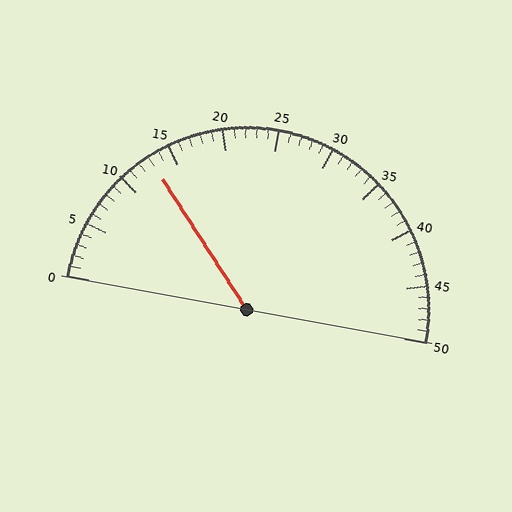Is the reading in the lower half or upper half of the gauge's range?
The reading is in the lower half of the range (0 to 50).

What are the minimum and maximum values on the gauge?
The gauge ranges from 0 to 50.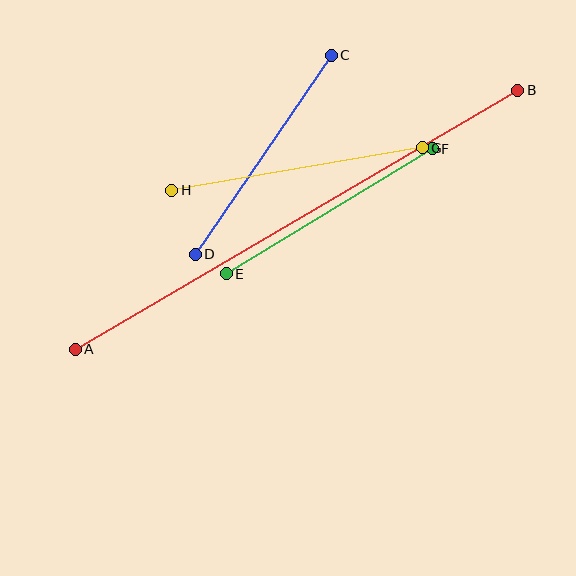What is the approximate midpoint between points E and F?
The midpoint is at approximately (329, 211) pixels.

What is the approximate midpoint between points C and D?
The midpoint is at approximately (263, 155) pixels.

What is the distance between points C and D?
The distance is approximately 241 pixels.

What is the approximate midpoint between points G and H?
The midpoint is at approximately (297, 169) pixels.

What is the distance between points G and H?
The distance is approximately 254 pixels.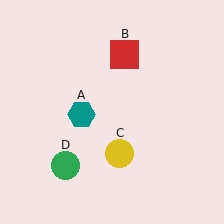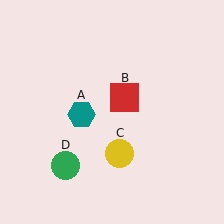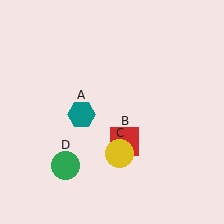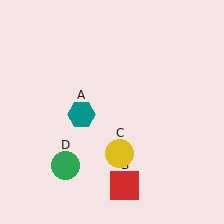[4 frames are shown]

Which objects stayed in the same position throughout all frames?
Teal hexagon (object A) and yellow circle (object C) and green circle (object D) remained stationary.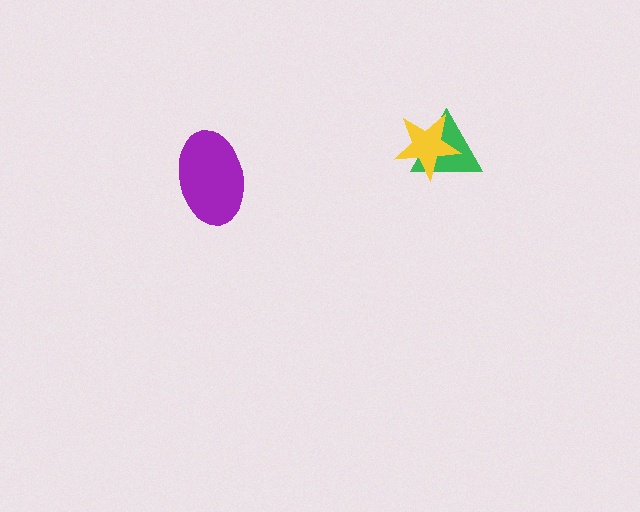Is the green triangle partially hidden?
Yes, it is partially covered by another shape.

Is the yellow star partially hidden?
No, no other shape covers it.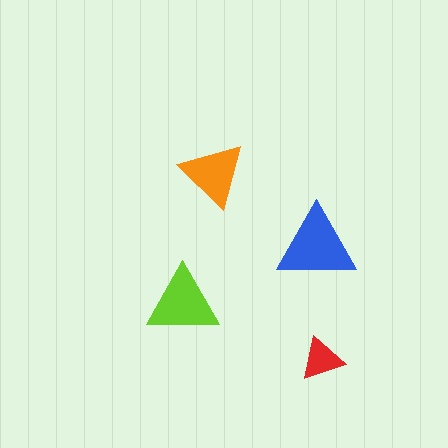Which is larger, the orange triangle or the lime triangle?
The lime one.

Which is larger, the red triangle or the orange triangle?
The orange one.